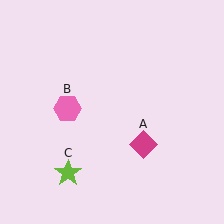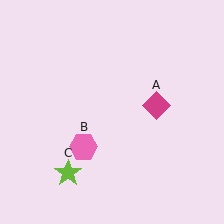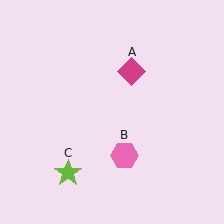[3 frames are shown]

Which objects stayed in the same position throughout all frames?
Lime star (object C) remained stationary.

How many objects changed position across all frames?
2 objects changed position: magenta diamond (object A), pink hexagon (object B).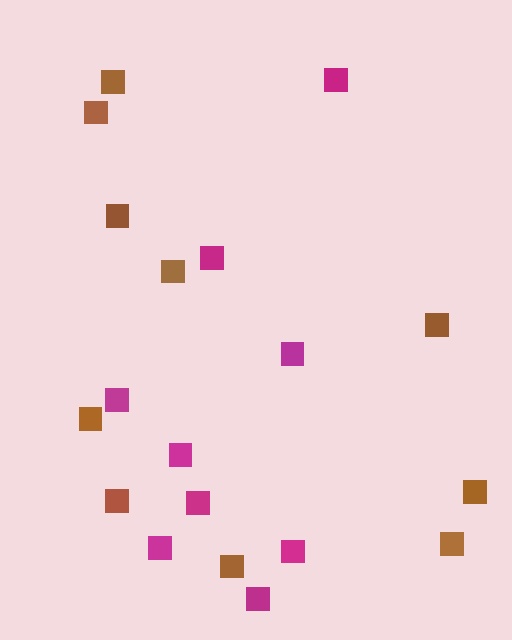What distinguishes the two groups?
There are 2 groups: one group of magenta squares (9) and one group of brown squares (10).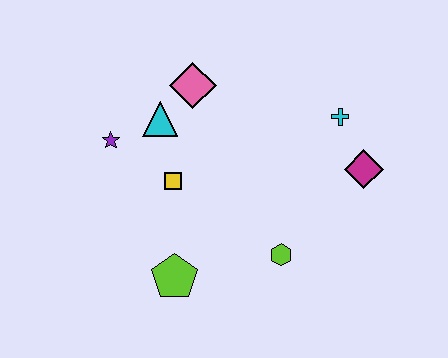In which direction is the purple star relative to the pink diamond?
The purple star is to the left of the pink diamond.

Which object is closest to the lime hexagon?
The lime pentagon is closest to the lime hexagon.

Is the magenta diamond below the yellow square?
No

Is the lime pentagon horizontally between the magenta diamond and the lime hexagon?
No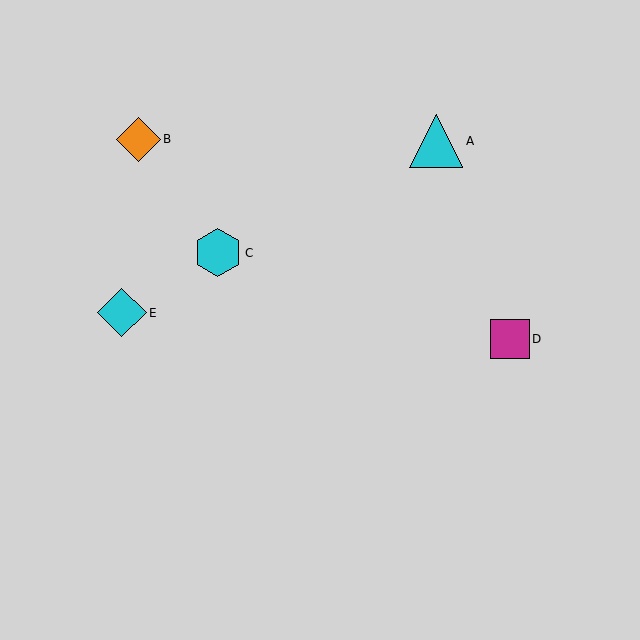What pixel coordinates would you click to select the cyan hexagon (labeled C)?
Click at (218, 253) to select the cyan hexagon C.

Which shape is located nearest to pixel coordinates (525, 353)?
The magenta square (labeled D) at (510, 339) is nearest to that location.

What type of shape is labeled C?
Shape C is a cyan hexagon.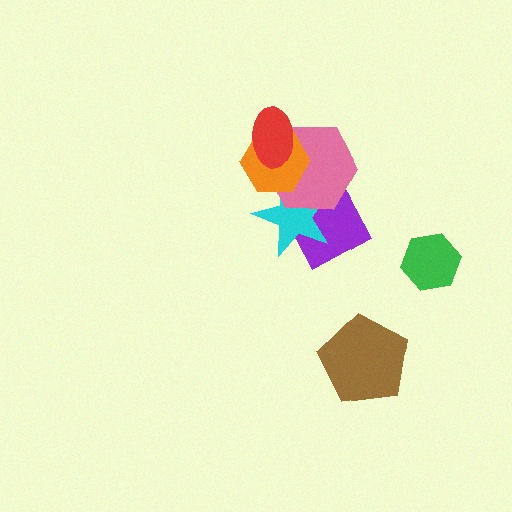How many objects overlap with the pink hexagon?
4 objects overlap with the pink hexagon.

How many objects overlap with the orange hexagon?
3 objects overlap with the orange hexagon.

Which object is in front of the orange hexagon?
The red ellipse is in front of the orange hexagon.